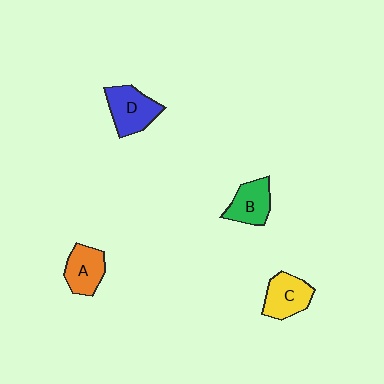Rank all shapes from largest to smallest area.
From largest to smallest: D (blue), C (yellow), B (green), A (orange).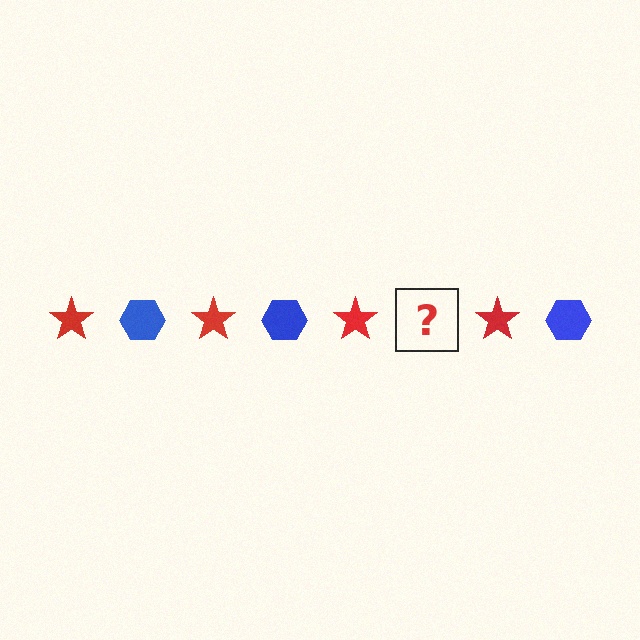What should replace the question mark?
The question mark should be replaced with a blue hexagon.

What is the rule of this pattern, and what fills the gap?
The rule is that the pattern alternates between red star and blue hexagon. The gap should be filled with a blue hexagon.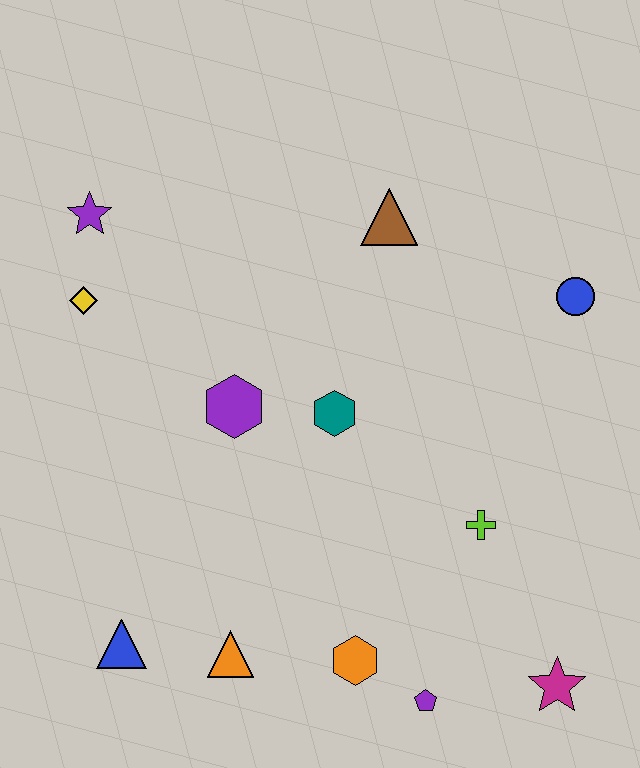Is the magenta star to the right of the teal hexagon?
Yes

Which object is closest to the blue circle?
The brown triangle is closest to the blue circle.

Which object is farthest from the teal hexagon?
The magenta star is farthest from the teal hexagon.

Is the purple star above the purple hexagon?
Yes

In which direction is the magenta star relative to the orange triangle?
The magenta star is to the right of the orange triangle.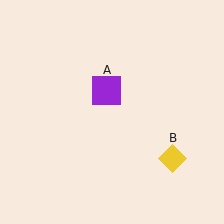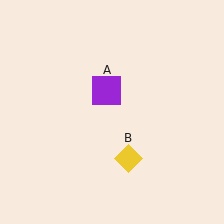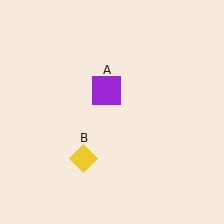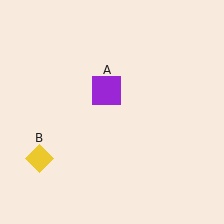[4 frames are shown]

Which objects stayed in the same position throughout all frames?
Purple square (object A) remained stationary.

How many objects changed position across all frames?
1 object changed position: yellow diamond (object B).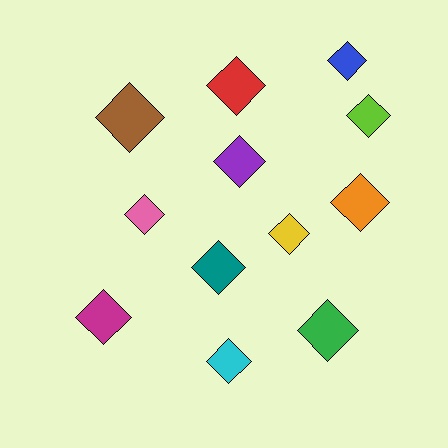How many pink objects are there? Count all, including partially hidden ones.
There is 1 pink object.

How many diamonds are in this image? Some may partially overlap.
There are 12 diamonds.